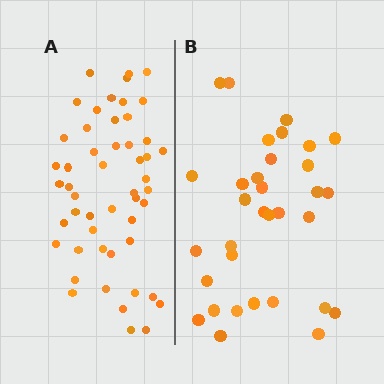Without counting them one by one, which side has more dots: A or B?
Region A (the left region) has more dots.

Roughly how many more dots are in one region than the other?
Region A has approximately 20 more dots than region B.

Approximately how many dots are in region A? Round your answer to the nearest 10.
About 50 dots. (The exact count is 51, which rounds to 50.)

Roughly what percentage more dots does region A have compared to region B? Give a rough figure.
About 55% more.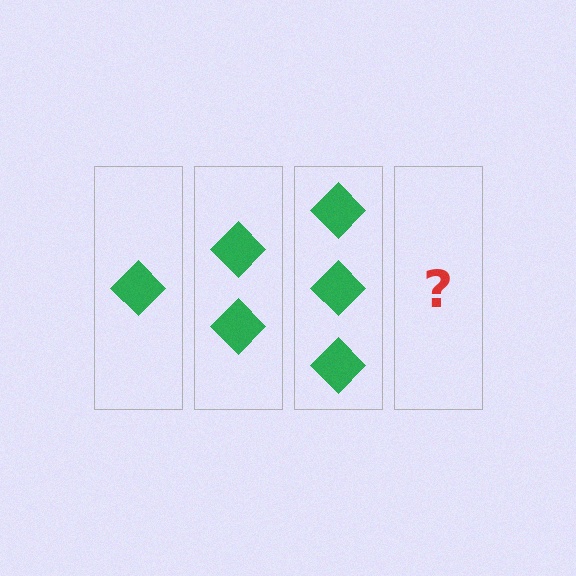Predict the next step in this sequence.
The next step is 4 diamonds.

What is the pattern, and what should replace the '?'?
The pattern is that each step adds one more diamond. The '?' should be 4 diamonds.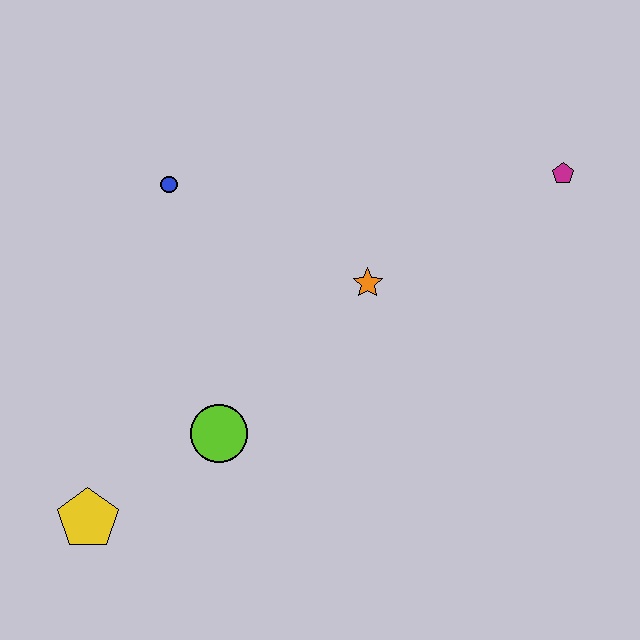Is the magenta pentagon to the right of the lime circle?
Yes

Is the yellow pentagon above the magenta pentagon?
No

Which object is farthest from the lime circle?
The magenta pentagon is farthest from the lime circle.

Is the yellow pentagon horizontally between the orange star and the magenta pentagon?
No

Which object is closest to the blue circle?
The orange star is closest to the blue circle.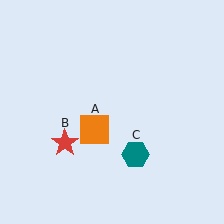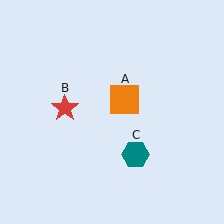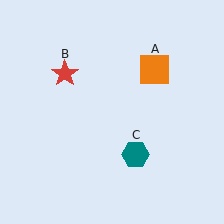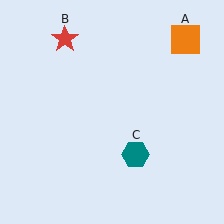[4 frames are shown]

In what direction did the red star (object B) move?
The red star (object B) moved up.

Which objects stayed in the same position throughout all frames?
Teal hexagon (object C) remained stationary.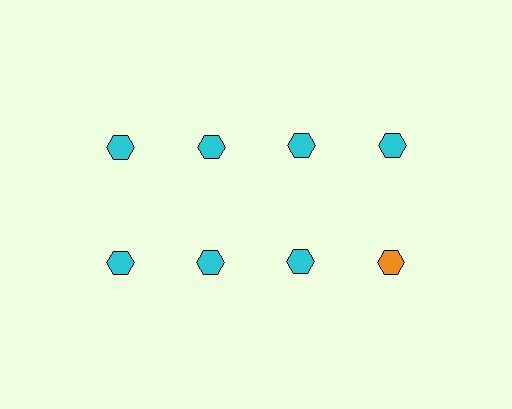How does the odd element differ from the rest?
It has a different color: orange instead of cyan.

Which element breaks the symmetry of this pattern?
The orange hexagon in the second row, second from right column breaks the symmetry. All other shapes are cyan hexagons.